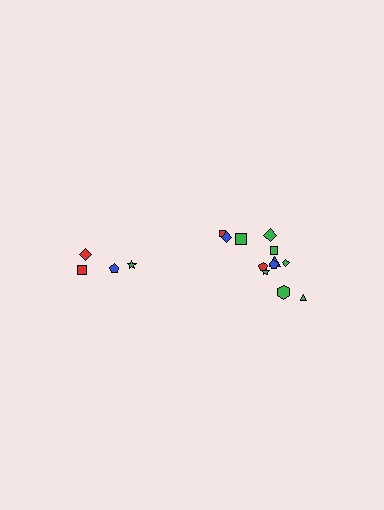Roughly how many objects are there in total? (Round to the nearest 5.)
Roughly 15 objects in total.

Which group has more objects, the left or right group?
The right group.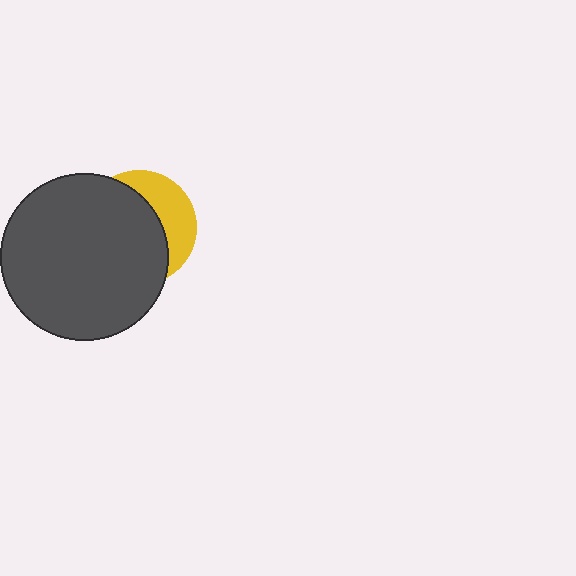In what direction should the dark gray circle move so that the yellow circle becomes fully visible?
The dark gray circle should move left. That is the shortest direction to clear the overlap and leave the yellow circle fully visible.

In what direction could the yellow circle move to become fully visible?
The yellow circle could move right. That would shift it out from behind the dark gray circle entirely.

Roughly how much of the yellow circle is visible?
A small part of it is visible (roughly 34%).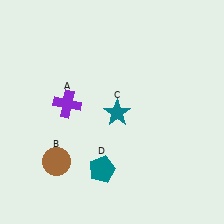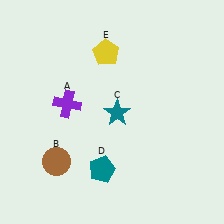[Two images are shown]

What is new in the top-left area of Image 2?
A yellow pentagon (E) was added in the top-left area of Image 2.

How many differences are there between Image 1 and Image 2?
There is 1 difference between the two images.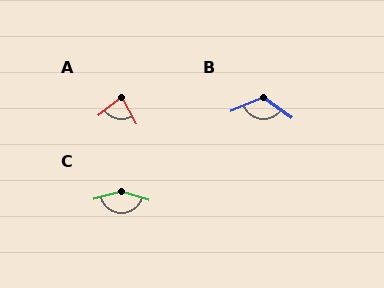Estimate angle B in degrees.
Approximately 121 degrees.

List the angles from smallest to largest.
A (80°), B (121°), C (147°).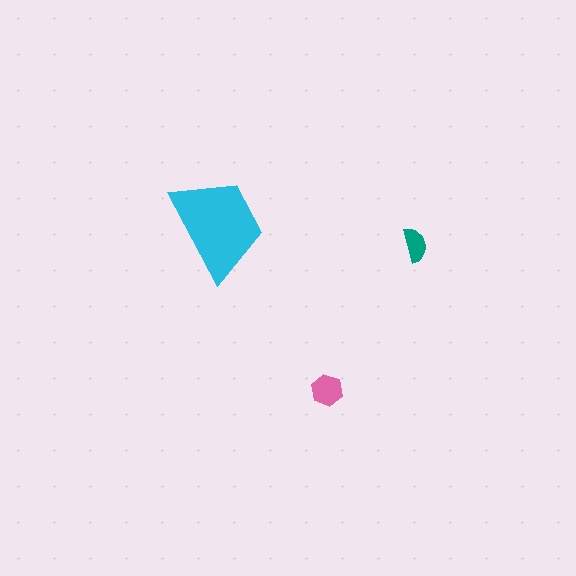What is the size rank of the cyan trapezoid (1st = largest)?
1st.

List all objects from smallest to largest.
The teal semicircle, the pink hexagon, the cyan trapezoid.